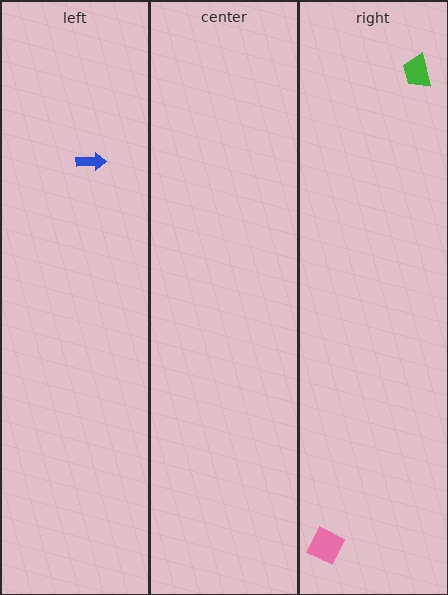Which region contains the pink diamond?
The right region.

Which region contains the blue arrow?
The left region.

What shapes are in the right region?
The green trapezoid, the pink diamond.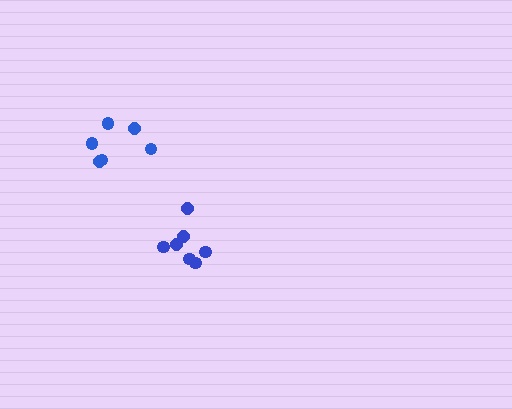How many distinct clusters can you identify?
There are 2 distinct clusters.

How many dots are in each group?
Group 1: 6 dots, Group 2: 7 dots (13 total).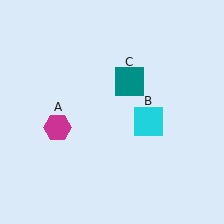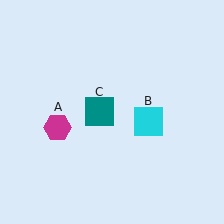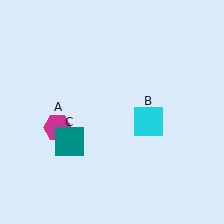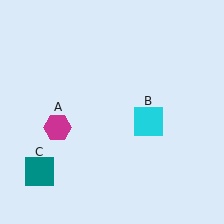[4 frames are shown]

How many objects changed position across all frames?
1 object changed position: teal square (object C).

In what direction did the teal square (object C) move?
The teal square (object C) moved down and to the left.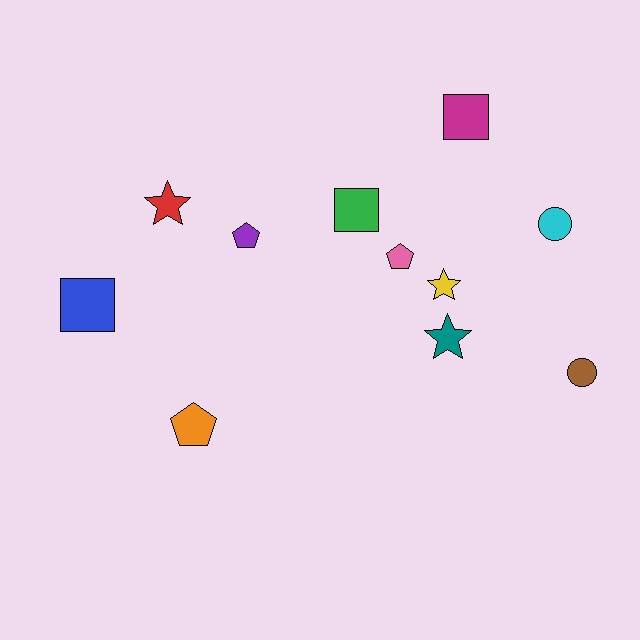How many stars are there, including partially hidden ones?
There are 3 stars.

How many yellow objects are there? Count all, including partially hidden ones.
There is 1 yellow object.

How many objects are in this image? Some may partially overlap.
There are 11 objects.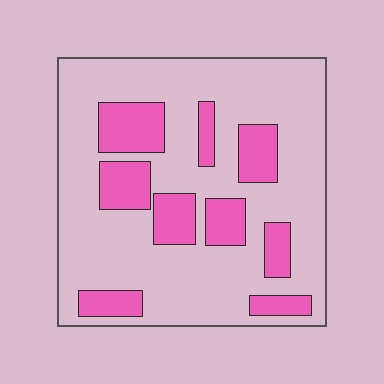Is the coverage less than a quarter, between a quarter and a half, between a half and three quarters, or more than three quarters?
Between a quarter and a half.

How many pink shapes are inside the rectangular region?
9.